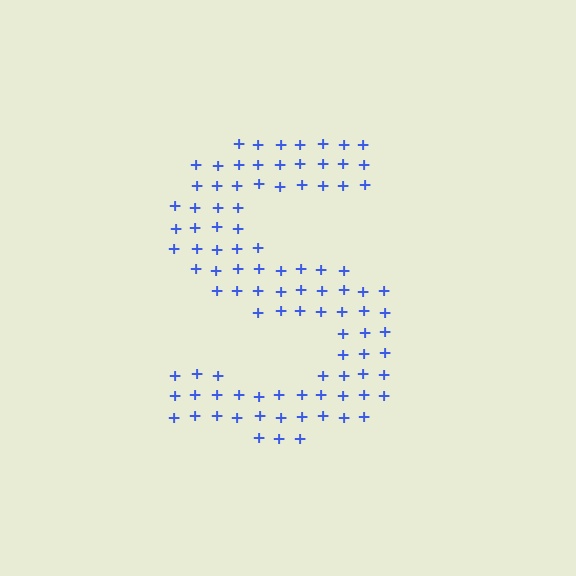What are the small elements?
The small elements are plus signs.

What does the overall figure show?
The overall figure shows the letter S.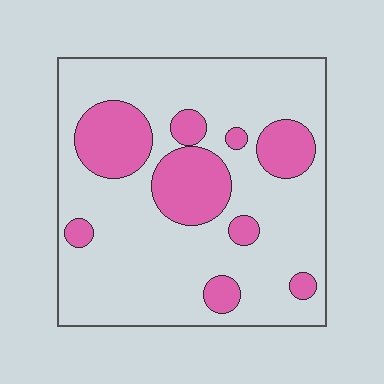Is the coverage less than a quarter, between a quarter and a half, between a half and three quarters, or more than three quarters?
Less than a quarter.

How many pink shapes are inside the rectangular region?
9.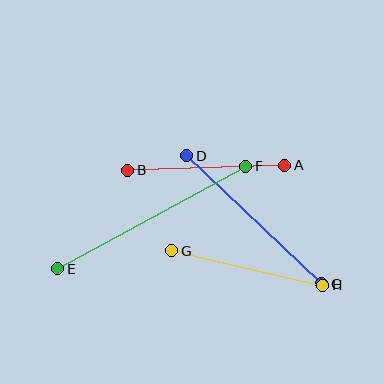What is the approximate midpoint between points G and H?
The midpoint is at approximately (247, 268) pixels.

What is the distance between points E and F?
The distance is approximately 214 pixels.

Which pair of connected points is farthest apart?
Points E and F are farthest apart.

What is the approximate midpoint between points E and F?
The midpoint is at approximately (152, 218) pixels.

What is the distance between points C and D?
The distance is approximately 186 pixels.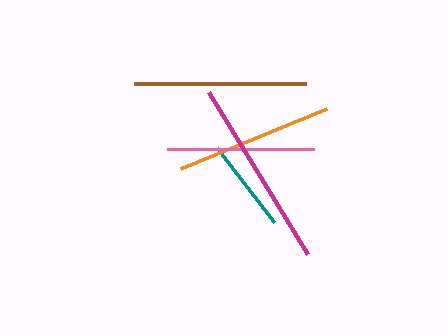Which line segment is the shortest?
The teal line is the shortest at approximately 93 pixels.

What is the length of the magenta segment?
The magenta segment is approximately 190 pixels long.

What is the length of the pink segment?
The pink segment is approximately 146 pixels long.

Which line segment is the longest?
The magenta line is the longest at approximately 190 pixels.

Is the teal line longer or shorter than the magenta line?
The magenta line is longer than the teal line.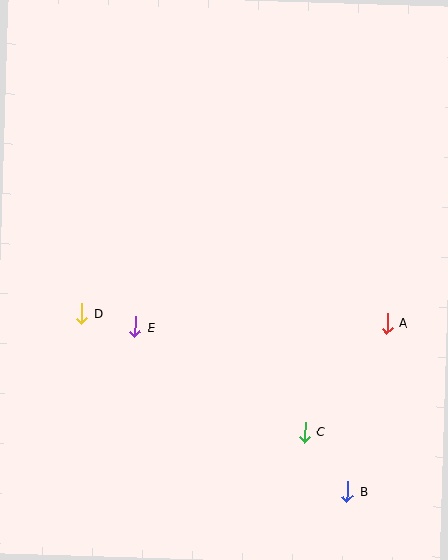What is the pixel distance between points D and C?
The distance between D and C is 252 pixels.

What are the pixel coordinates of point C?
Point C is at (305, 432).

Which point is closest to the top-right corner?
Point A is closest to the top-right corner.